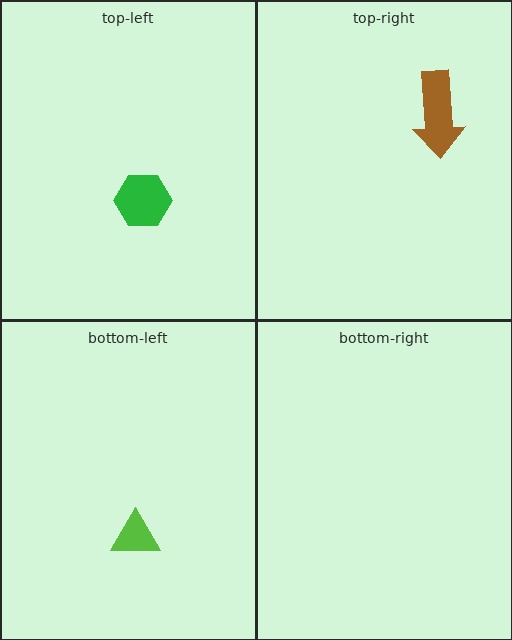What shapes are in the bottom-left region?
The lime triangle.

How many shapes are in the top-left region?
1.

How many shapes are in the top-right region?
1.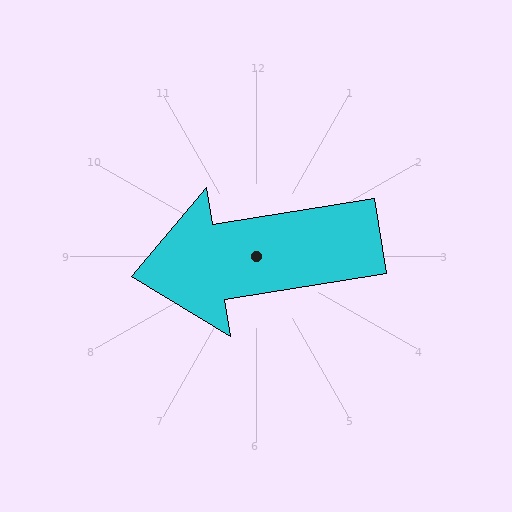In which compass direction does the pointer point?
West.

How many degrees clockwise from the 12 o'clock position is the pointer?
Approximately 261 degrees.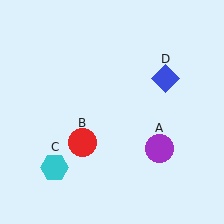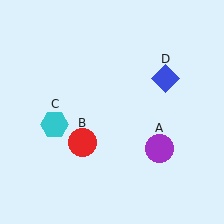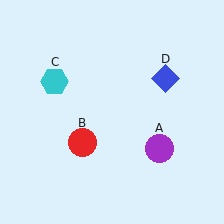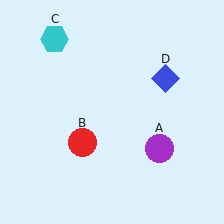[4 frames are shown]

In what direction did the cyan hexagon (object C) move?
The cyan hexagon (object C) moved up.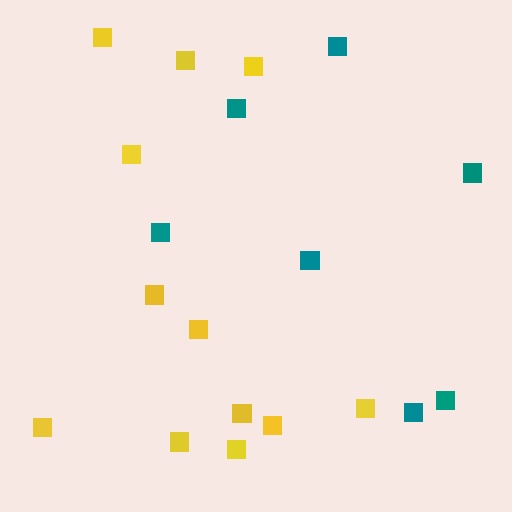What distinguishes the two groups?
There are 2 groups: one group of yellow squares (12) and one group of teal squares (7).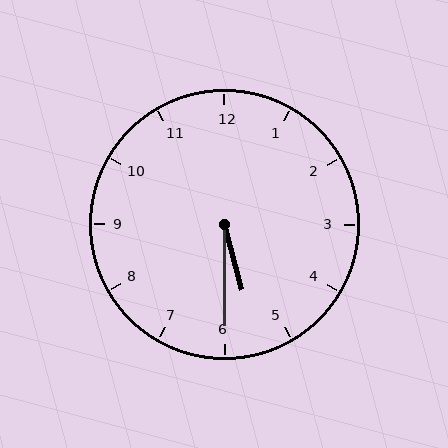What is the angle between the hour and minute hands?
Approximately 15 degrees.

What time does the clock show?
5:30.